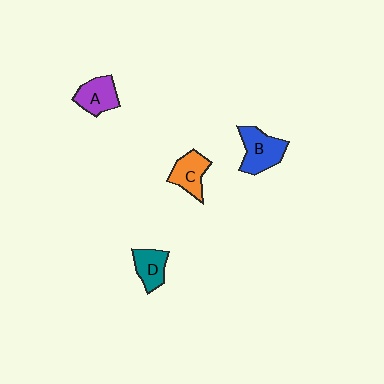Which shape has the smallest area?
Shape D (teal).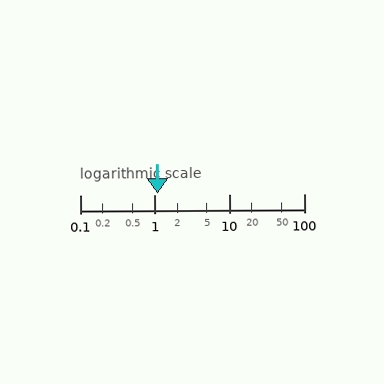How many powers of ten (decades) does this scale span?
The scale spans 3 decades, from 0.1 to 100.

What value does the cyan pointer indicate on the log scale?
The pointer indicates approximately 1.1.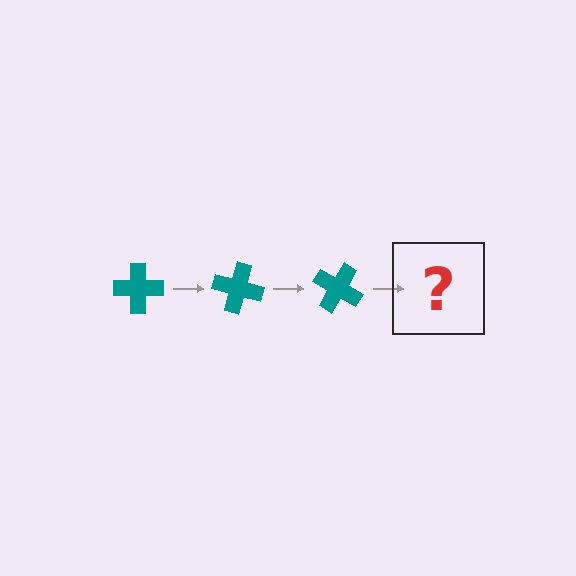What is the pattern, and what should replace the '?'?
The pattern is that the cross rotates 15 degrees each step. The '?' should be a teal cross rotated 45 degrees.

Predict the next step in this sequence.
The next step is a teal cross rotated 45 degrees.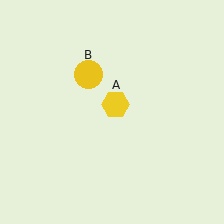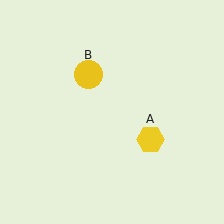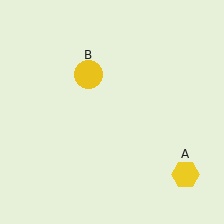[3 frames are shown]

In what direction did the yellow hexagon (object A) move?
The yellow hexagon (object A) moved down and to the right.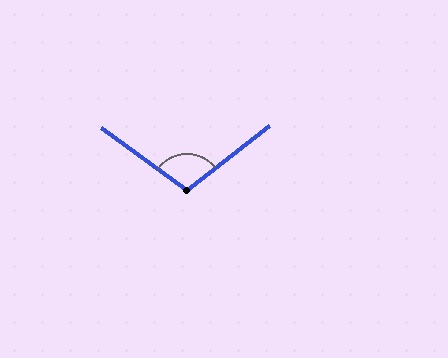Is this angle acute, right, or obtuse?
It is obtuse.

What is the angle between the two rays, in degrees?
Approximately 107 degrees.